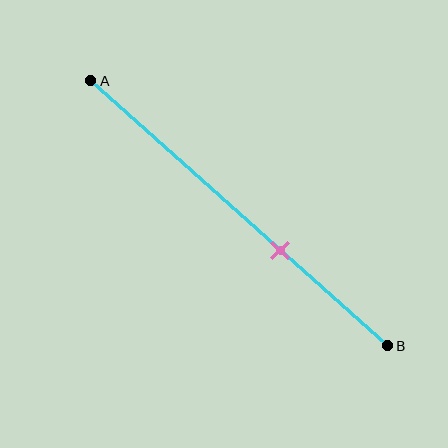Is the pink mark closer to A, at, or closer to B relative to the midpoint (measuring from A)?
The pink mark is closer to point B than the midpoint of segment AB.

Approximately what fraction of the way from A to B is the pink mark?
The pink mark is approximately 65% of the way from A to B.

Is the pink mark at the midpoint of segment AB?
No, the mark is at about 65% from A, not at the 50% midpoint.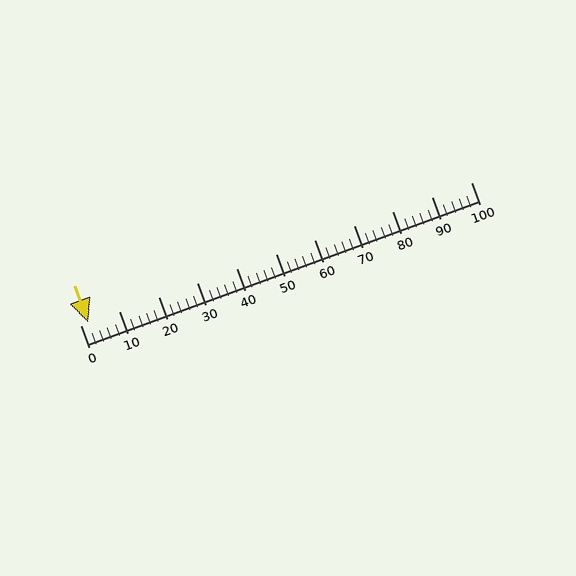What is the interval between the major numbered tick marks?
The major tick marks are spaced 10 units apart.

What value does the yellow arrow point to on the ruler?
The yellow arrow points to approximately 2.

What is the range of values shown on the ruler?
The ruler shows values from 0 to 100.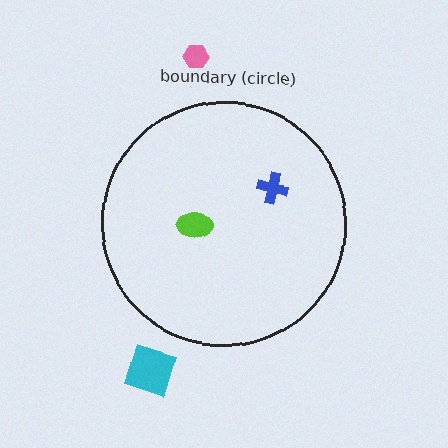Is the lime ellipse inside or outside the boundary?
Inside.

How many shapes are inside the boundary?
2 inside, 2 outside.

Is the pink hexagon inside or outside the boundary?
Outside.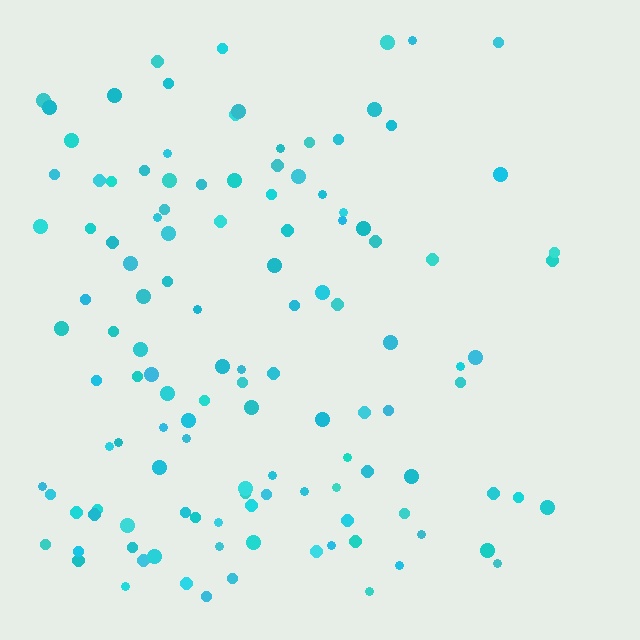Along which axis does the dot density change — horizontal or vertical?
Horizontal.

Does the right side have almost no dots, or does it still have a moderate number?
Still a moderate number, just noticeably fewer than the left.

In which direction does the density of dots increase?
From right to left, with the left side densest.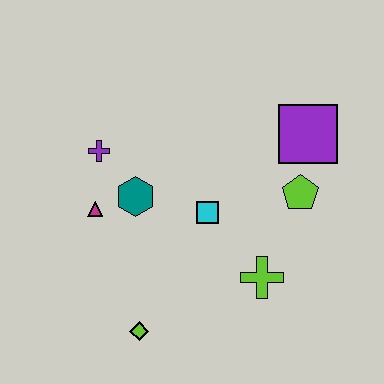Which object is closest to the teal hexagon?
The magenta triangle is closest to the teal hexagon.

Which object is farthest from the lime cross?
The purple cross is farthest from the lime cross.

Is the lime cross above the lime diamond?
Yes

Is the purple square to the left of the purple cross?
No